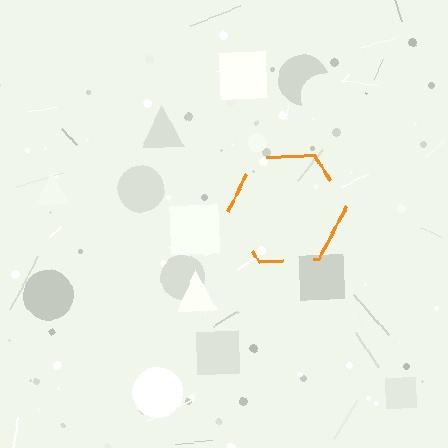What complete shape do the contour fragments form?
The contour fragments form a hexagon.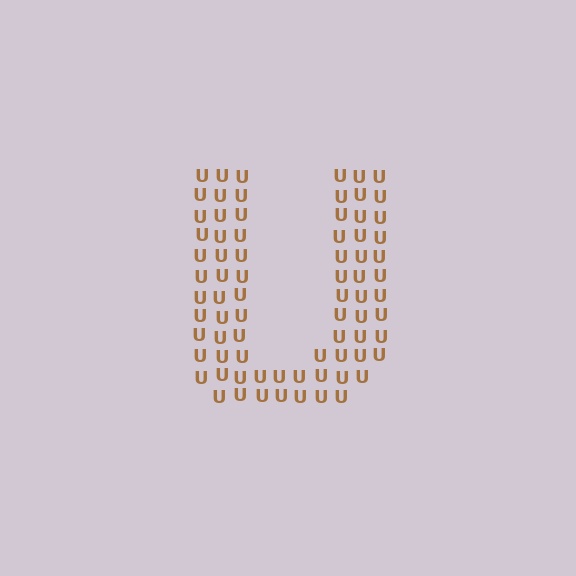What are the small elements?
The small elements are letter U's.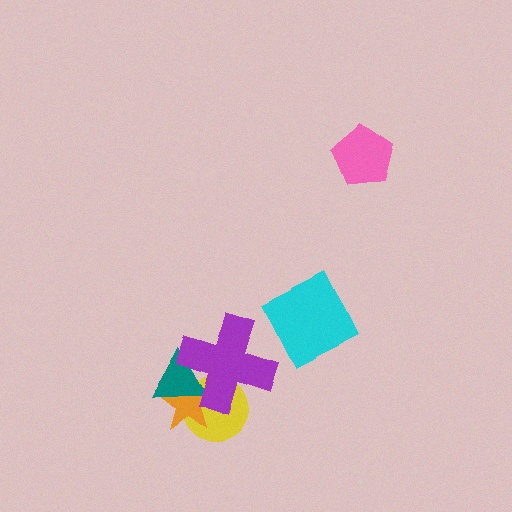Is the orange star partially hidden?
Yes, it is partially covered by another shape.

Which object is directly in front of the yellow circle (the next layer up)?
The orange star is directly in front of the yellow circle.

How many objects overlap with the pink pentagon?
0 objects overlap with the pink pentagon.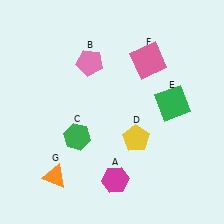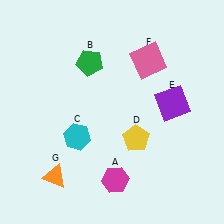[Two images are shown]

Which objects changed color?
B changed from pink to green. C changed from green to cyan. E changed from green to purple.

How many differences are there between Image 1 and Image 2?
There are 3 differences between the two images.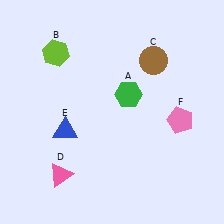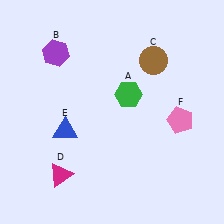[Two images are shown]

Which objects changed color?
B changed from lime to purple. D changed from pink to magenta.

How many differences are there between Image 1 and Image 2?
There are 2 differences between the two images.